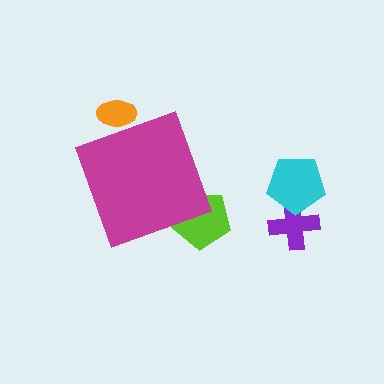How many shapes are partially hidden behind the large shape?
2 shapes are partially hidden.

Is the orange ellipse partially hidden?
Yes, the orange ellipse is partially hidden behind the magenta diamond.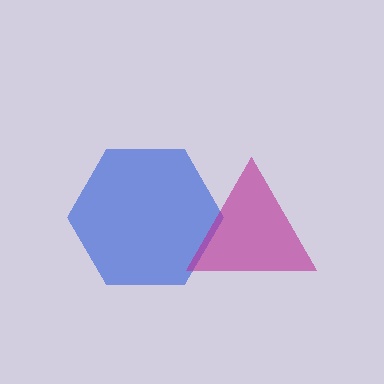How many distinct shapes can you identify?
There are 2 distinct shapes: a blue hexagon, a magenta triangle.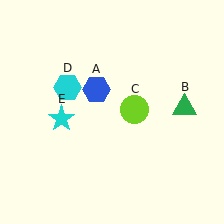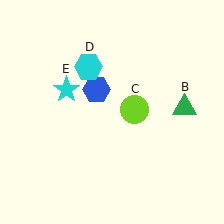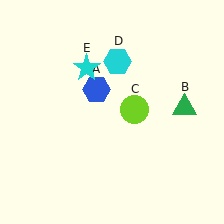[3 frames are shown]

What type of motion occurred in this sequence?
The cyan hexagon (object D), cyan star (object E) rotated clockwise around the center of the scene.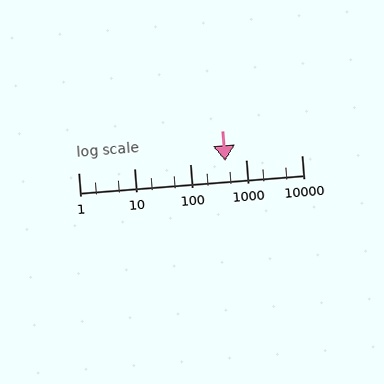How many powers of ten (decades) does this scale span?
The scale spans 4 decades, from 1 to 10000.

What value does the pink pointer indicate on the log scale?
The pointer indicates approximately 430.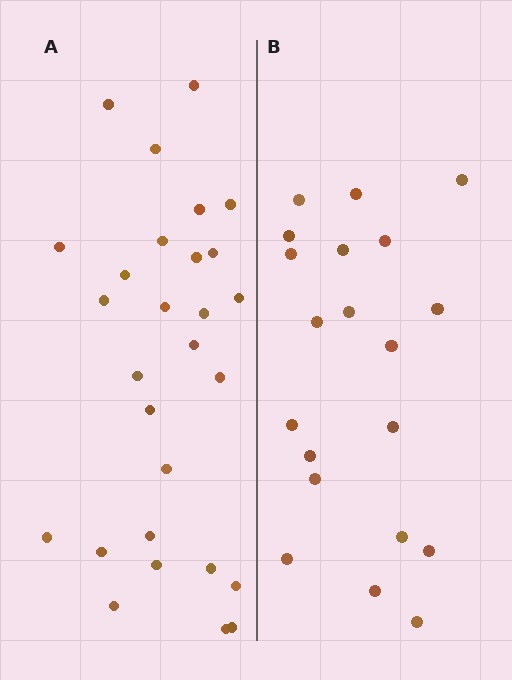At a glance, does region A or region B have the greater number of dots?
Region A (the left region) has more dots.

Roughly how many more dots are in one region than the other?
Region A has roughly 8 or so more dots than region B.